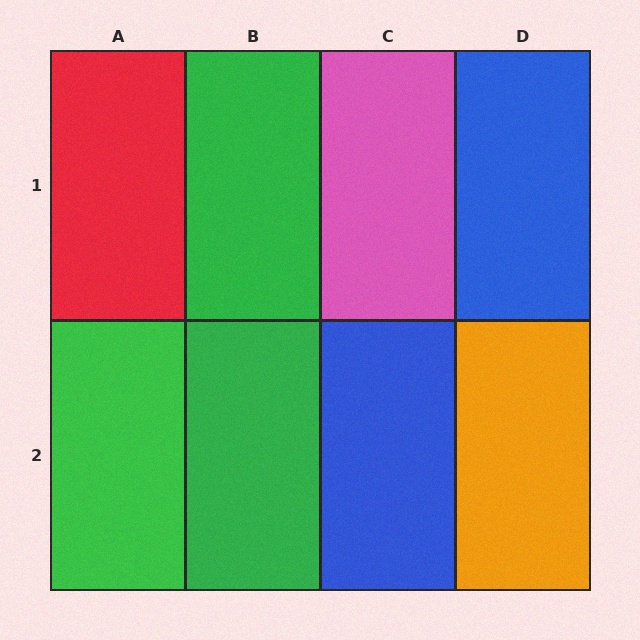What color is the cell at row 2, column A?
Green.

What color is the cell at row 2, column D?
Orange.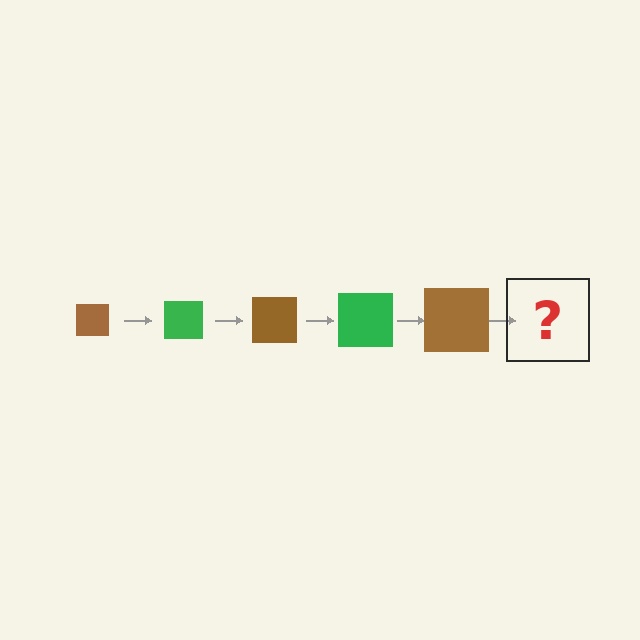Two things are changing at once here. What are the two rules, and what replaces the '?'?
The two rules are that the square grows larger each step and the color cycles through brown and green. The '?' should be a green square, larger than the previous one.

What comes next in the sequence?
The next element should be a green square, larger than the previous one.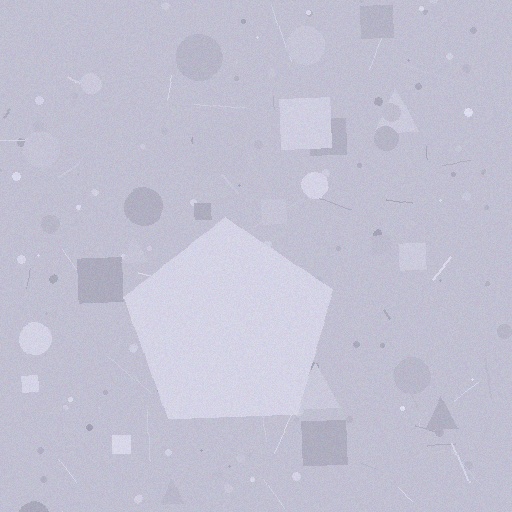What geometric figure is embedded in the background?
A pentagon is embedded in the background.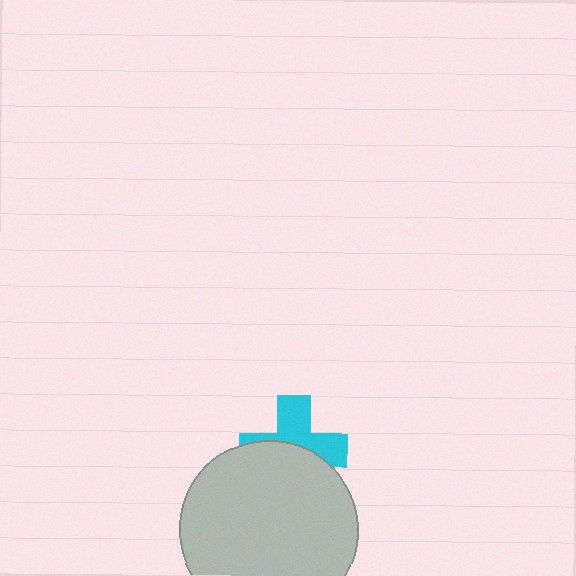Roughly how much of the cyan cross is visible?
About half of it is visible (roughly 47%).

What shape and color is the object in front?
The object in front is a light gray circle.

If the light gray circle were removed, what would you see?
You would see the complete cyan cross.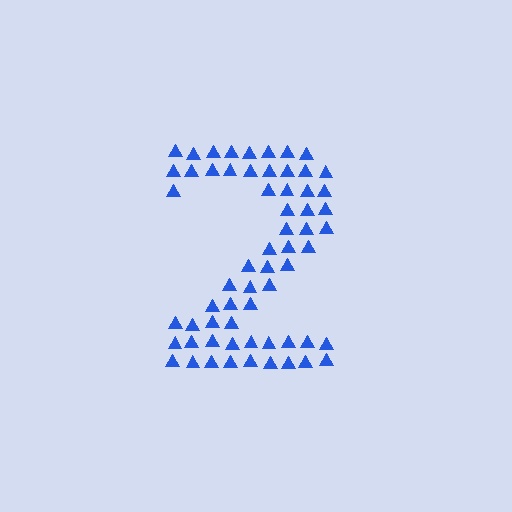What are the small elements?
The small elements are triangles.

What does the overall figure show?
The overall figure shows the digit 2.